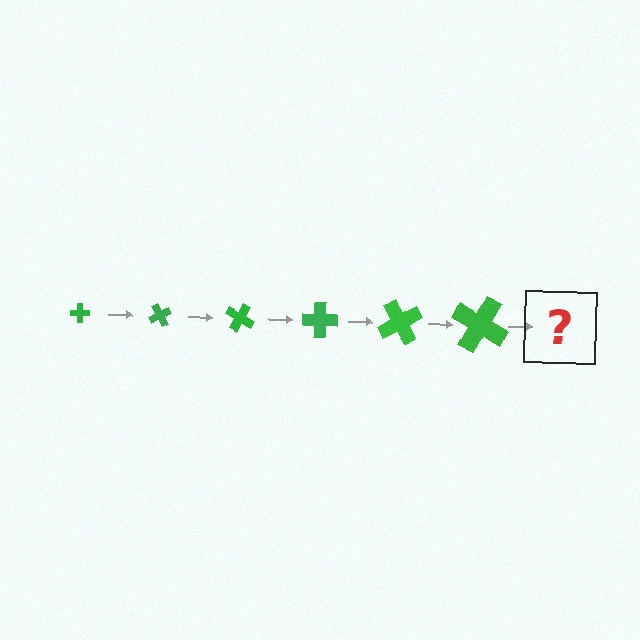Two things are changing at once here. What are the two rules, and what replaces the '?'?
The two rules are that the cross grows larger each step and it rotates 60 degrees each step. The '?' should be a cross, larger than the previous one and rotated 360 degrees from the start.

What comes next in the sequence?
The next element should be a cross, larger than the previous one and rotated 360 degrees from the start.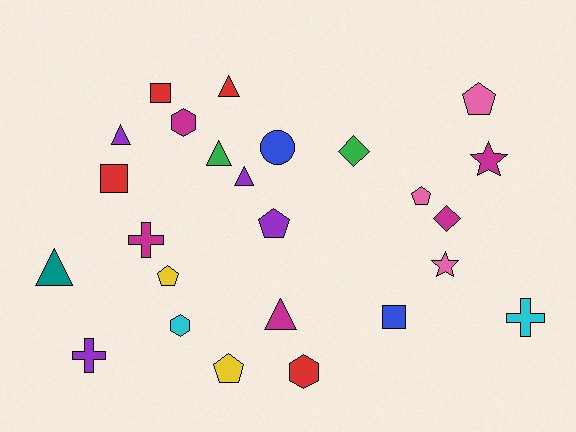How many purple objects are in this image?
There are 4 purple objects.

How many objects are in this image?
There are 25 objects.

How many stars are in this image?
There are 2 stars.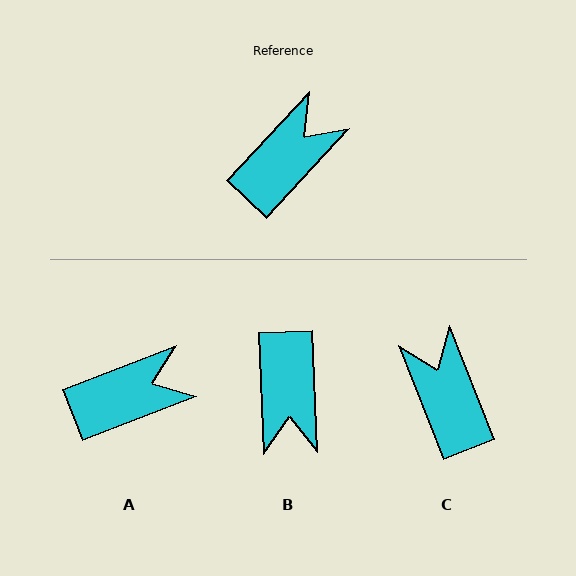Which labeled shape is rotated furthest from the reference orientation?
B, about 135 degrees away.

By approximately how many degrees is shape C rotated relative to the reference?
Approximately 64 degrees counter-clockwise.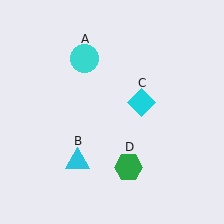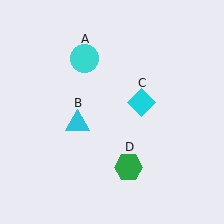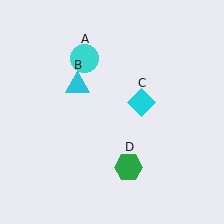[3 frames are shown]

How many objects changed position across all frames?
1 object changed position: cyan triangle (object B).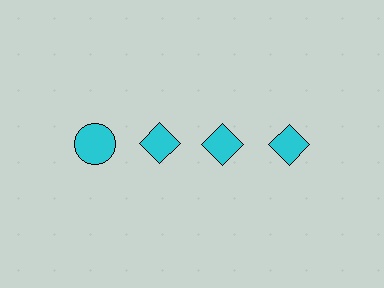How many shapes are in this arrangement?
There are 4 shapes arranged in a grid pattern.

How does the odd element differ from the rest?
It has a different shape: circle instead of diamond.